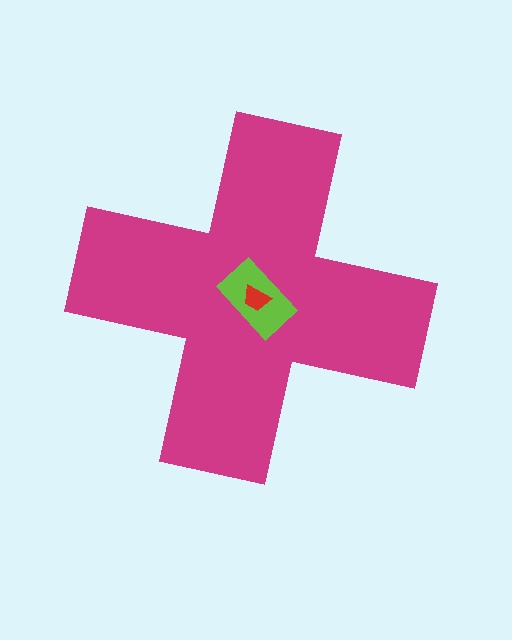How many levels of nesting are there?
3.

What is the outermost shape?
The magenta cross.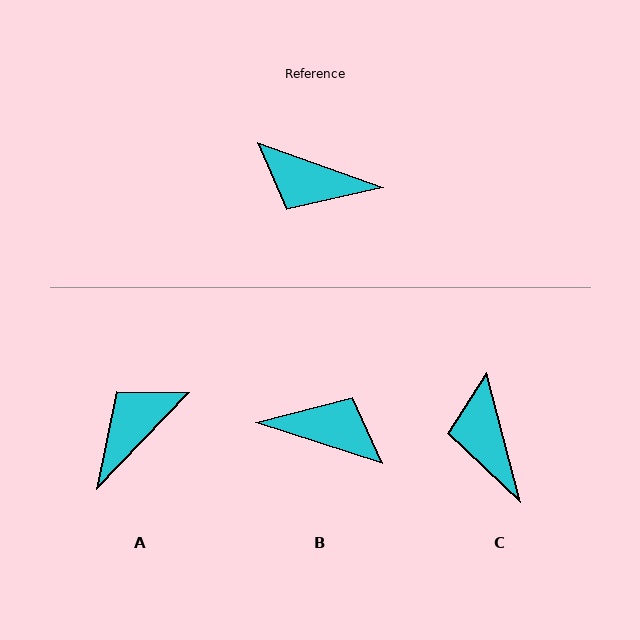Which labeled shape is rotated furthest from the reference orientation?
B, about 179 degrees away.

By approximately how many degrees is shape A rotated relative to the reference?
Approximately 114 degrees clockwise.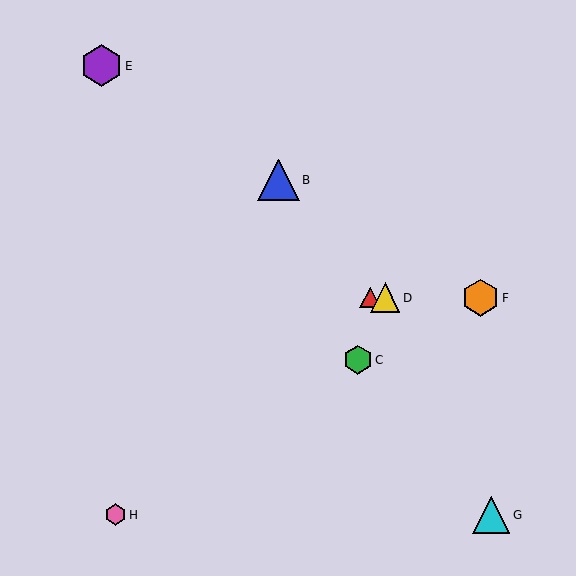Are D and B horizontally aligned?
No, D is at y≈298 and B is at y≈180.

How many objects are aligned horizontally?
3 objects (A, D, F) are aligned horizontally.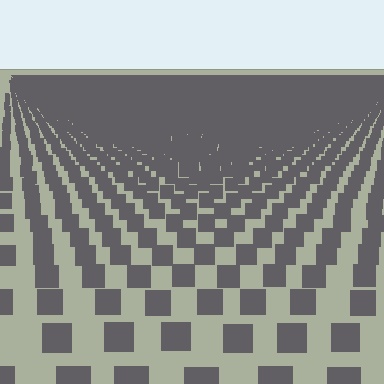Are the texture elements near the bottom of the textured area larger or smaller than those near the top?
Larger. Near the bottom, elements are closer to the viewer and appear at a bigger on-screen size.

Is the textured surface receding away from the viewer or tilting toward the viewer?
The surface is receding away from the viewer. Texture elements get smaller and denser toward the top.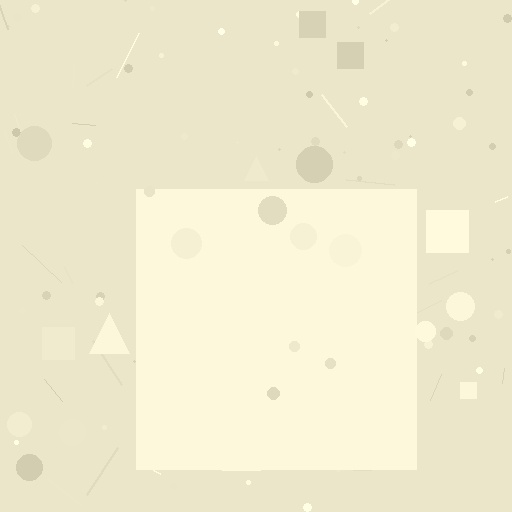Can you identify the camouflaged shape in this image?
The camouflaged shape is a square.